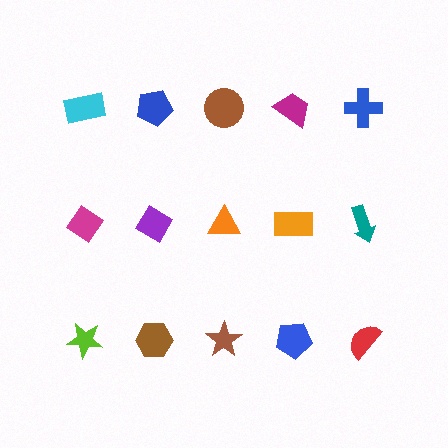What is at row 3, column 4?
A blue pentagon.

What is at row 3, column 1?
A lime star.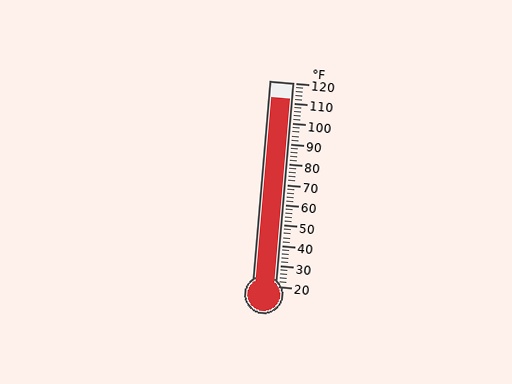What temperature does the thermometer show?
The thermometer shows approximately 112°F.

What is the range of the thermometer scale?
The thermometer scale ranges from 20°F to 120°F.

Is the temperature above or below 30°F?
The temperature is above 30°F.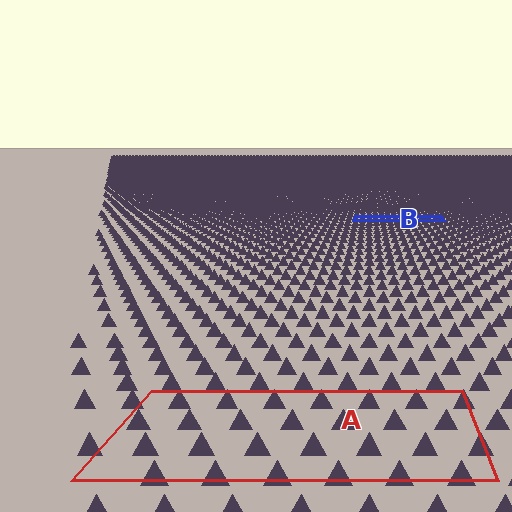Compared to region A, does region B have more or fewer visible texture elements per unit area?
Region B has more texture elements per unit area — they are packed more densely because it is farther away.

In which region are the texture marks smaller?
The texture marks are smaller in region B, because it is farther away.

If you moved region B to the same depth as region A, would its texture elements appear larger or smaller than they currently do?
They would appear larger. At a closer depth, the same texture elements are projected at a bigger on-screen size.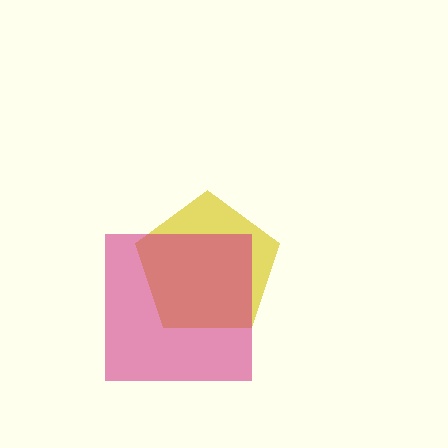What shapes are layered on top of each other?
The layered shapes are: a yellow pentagon, a magenta square.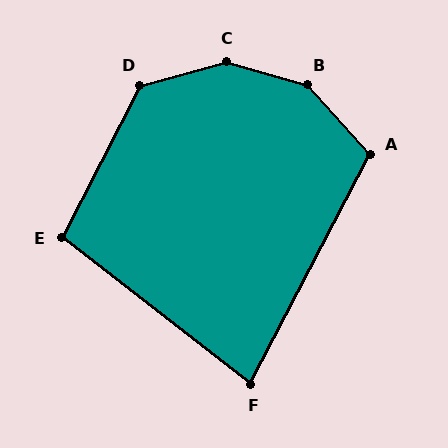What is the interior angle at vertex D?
Approximately 132 degrees (obtuse).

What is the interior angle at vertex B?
Approximately 148 degrees (obtuse).